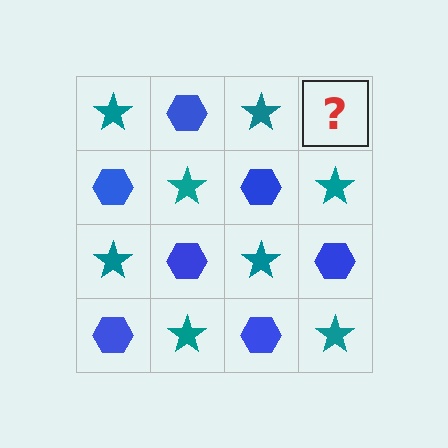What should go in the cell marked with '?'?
The missing cell should contain a blue hexagon.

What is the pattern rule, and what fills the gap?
The rule is that it alternates teal star and blue hexagon in a checkerboard pattern. The gap should be filled with a blue hexagon.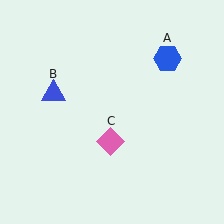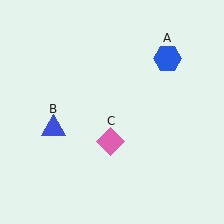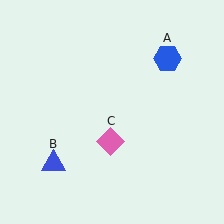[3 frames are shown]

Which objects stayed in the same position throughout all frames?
Blue hexagon (object A) and pink diamond (object C) remained stationary.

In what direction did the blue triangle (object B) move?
The blue triangle (object B) moved down.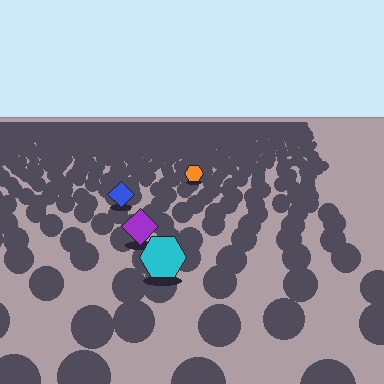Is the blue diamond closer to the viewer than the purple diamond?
No. The purple diamond is closer — you can tell from the texture gradient: the ground texture is coarser near it.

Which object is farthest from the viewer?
The orange hexagon is farthest from the viewer. It appears smaller and the ground texture around it is denser.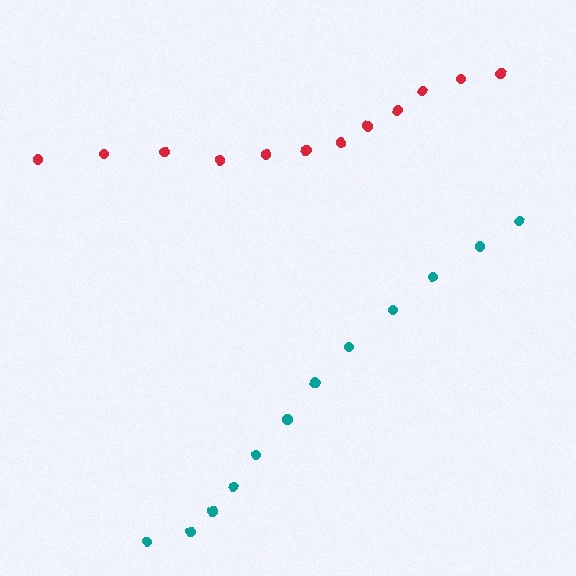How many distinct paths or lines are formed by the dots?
There are 2 distinct paths.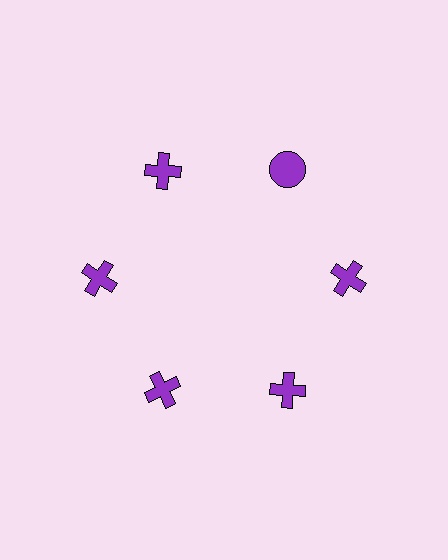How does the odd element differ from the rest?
It has a different shape: circle instead of cross.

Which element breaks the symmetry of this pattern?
The purple circle at roughly the 1 o'clock position breaks the symmetry. All other shapes are purple crosses.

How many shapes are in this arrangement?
There are 6 shapes arranged in a ring pattern.